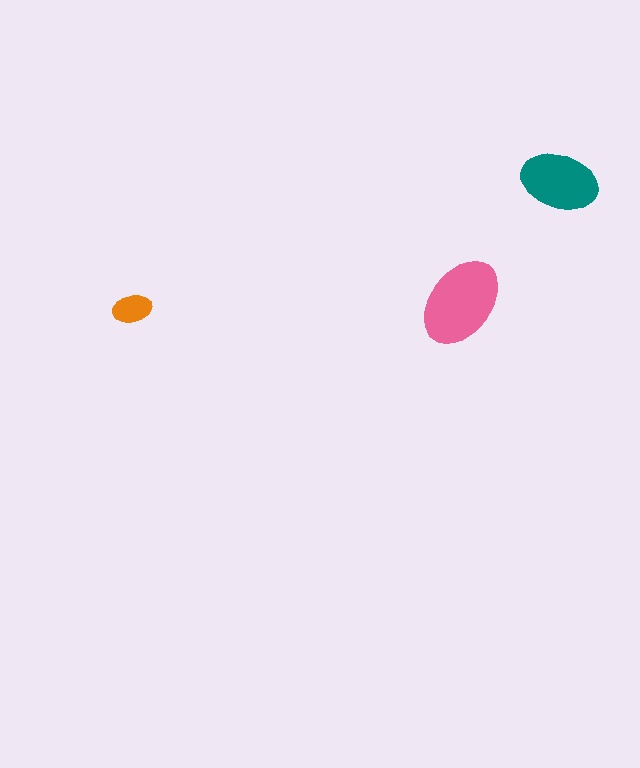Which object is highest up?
The teal ellipse is topmost.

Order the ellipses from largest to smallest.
the pink one, the teal one, the orange one.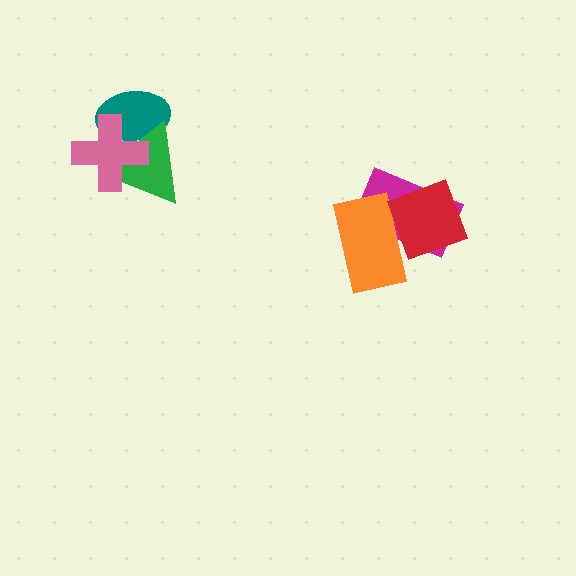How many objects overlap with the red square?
2 objects overlap with the red square.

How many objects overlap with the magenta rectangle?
2 objects overlap with the magenta rectangle.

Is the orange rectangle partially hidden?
Yes, it is partially covered by another shape.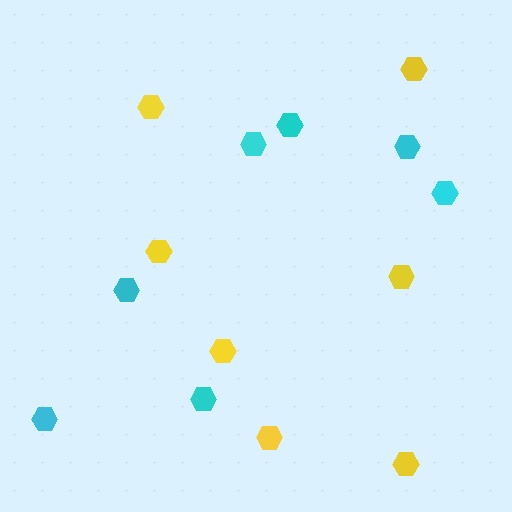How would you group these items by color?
There are 2 groups: one group of cyan hexagons (7) and one group of yellow hexagons (7).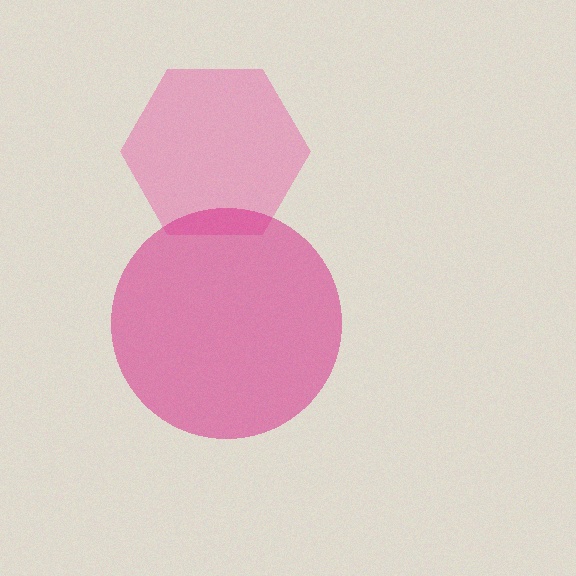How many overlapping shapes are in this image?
There are 2 overlapping shapes in the image.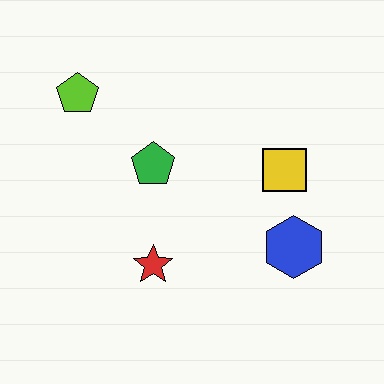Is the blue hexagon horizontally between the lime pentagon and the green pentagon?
No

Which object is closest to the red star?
The green pentagon is closest to the red star.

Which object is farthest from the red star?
The lime pentagon is farthest from the red star.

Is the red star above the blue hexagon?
No